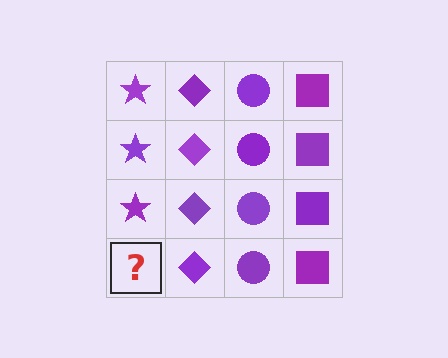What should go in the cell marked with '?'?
The missing cell should contain a purple star.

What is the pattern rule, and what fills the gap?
The rule is that each column has a consistent shape. The gap should be filled with a purple star.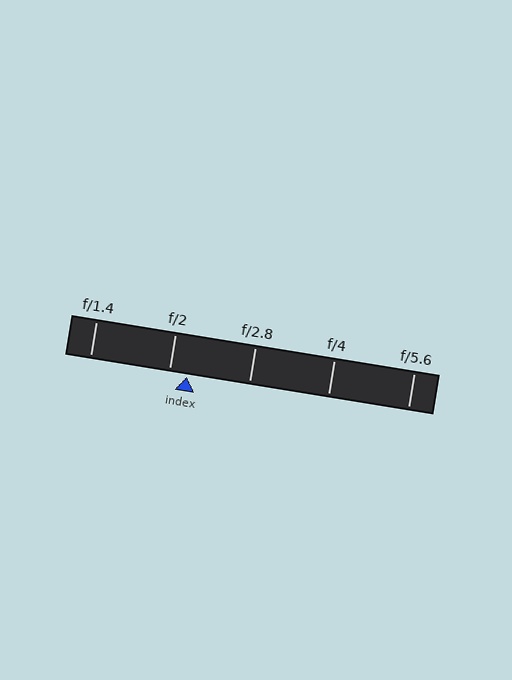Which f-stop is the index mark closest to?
The index mark is closest to f/2.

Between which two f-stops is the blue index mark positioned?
The index mark is between f/2 and f/2.8.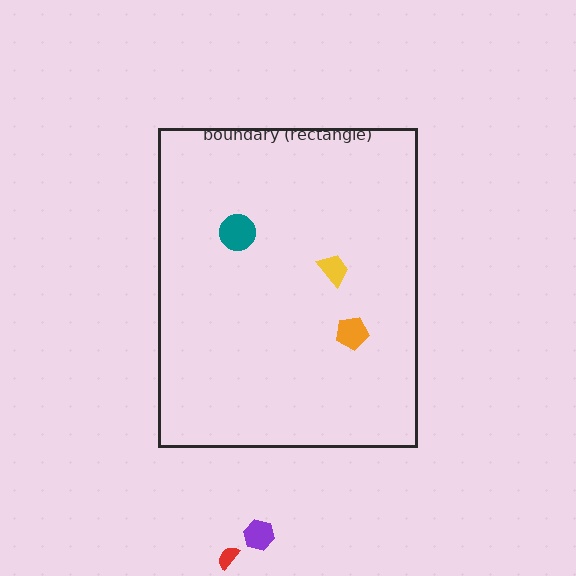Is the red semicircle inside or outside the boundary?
Outside.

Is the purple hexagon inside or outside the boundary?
Outside.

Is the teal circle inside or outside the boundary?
Inside.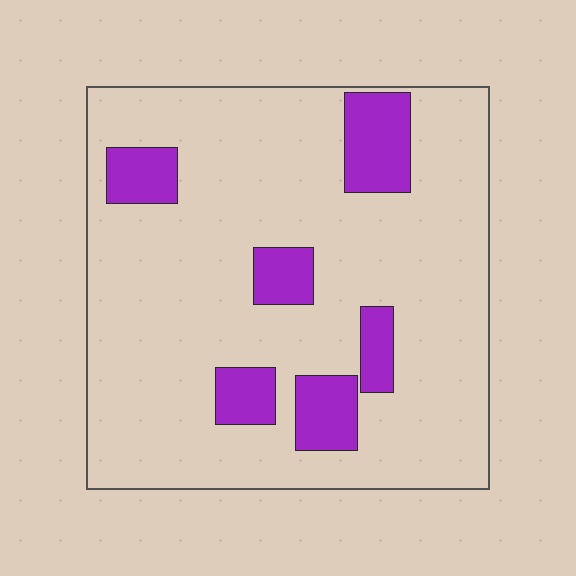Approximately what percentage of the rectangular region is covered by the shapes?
Approximately 15%.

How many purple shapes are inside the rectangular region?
6.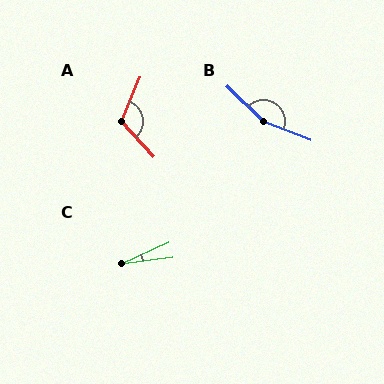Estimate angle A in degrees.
Approximately 114 degrees.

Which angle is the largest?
B, at approximately 157 degrees.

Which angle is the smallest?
C, at approximately 18 degrees.